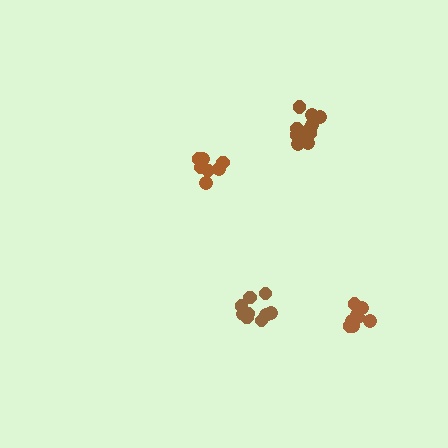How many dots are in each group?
Group 1: 10 dots, Group 2: 7 dots, Group 3: 8 dots, Group 4: 11 dots (36 total).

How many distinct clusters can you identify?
There are 4 distinct clusters.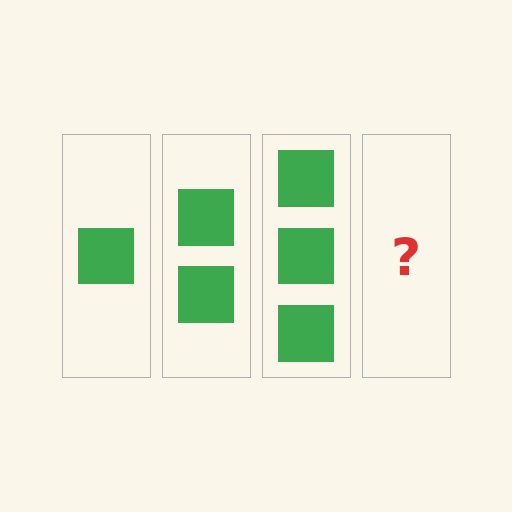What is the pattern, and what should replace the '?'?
The pattern is that each step adds one more square. The '?' should be 4 squares.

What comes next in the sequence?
The next element should be 4 squares.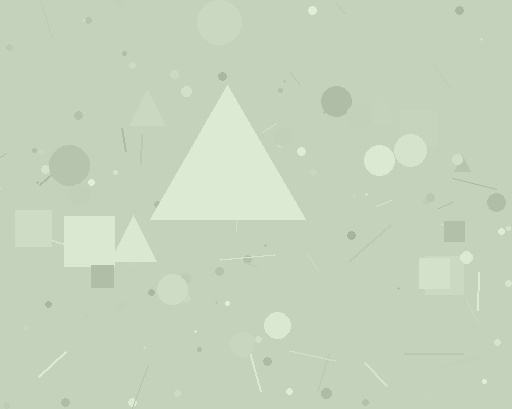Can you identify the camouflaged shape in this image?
The camouflaged shape is a triangle.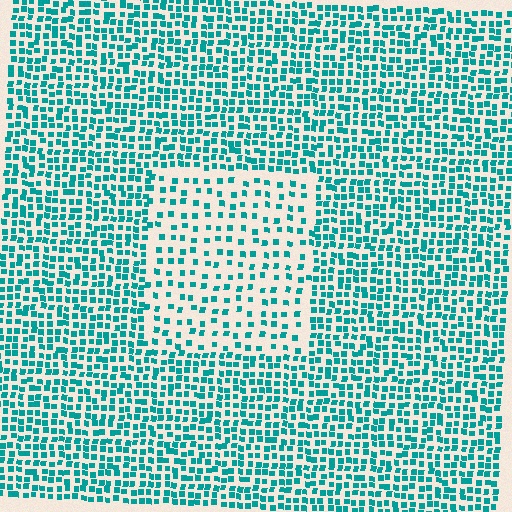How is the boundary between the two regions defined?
The boundary is defined by a change in element density (approximately 2.1x ratio). All elements are the same color, size, and shape.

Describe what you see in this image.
The image contains small teal elements arranged at two different densities. A rectangle-shaped region is visible where the elements are less densely packed than the surrounding area.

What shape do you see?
I see a rectangle.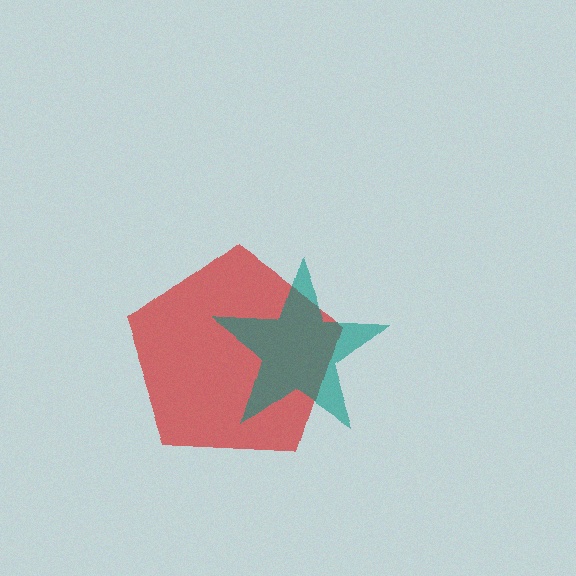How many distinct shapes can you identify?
There are 2 distinct shapes: a red pentagon, a teal star.